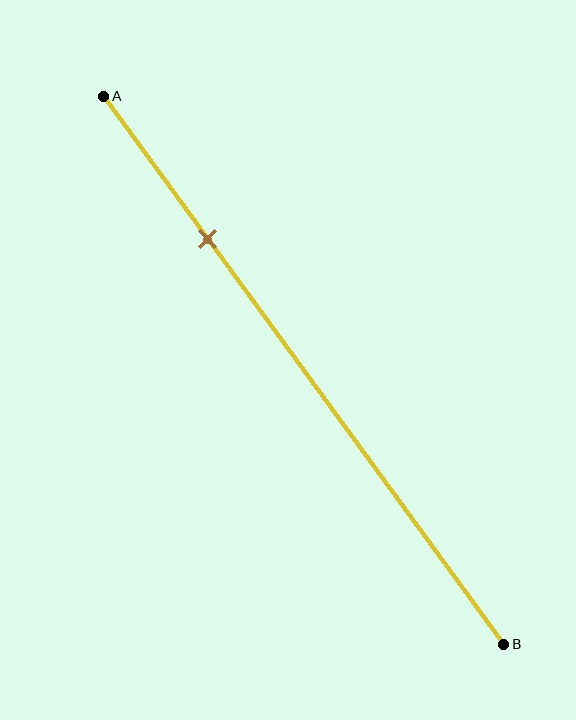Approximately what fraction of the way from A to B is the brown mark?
The brown mark is approximately 25% of the way from A to B.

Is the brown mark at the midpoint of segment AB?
No, the mark is at about 25% from A, not at the 50% midpoint.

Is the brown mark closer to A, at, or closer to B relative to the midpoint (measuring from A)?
The brown mark is closer to point A than the midpoint of segment AB.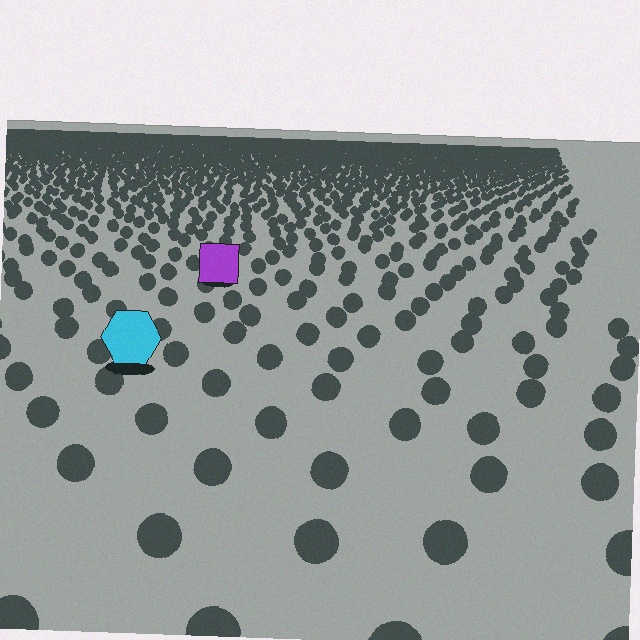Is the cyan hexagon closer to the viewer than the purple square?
Yes. The cyan hexagon is closer — you can tell from the texture gradient: the ground texture is coarser near it.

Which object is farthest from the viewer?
The purple square is farthest from the viewer. It appears smaller and the ground texture around it is denser.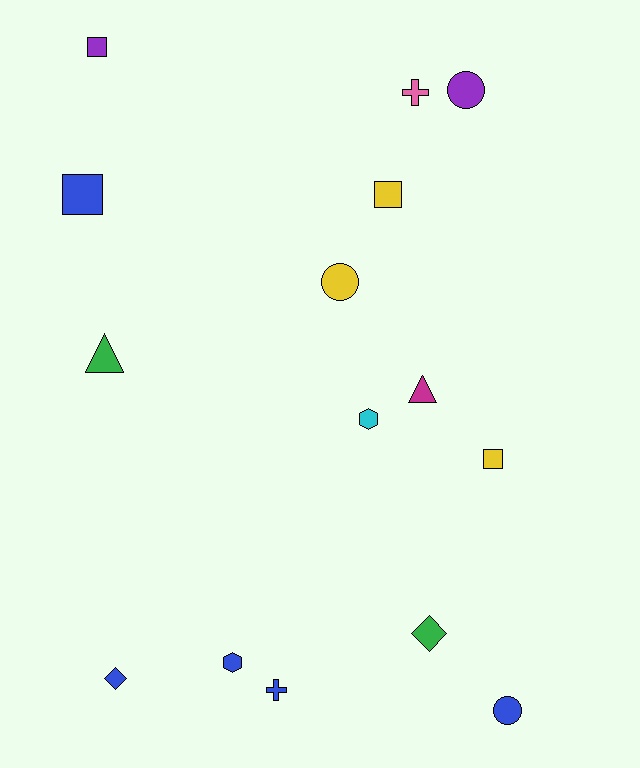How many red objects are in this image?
There are no red objects.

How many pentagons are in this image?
There are no pentagons.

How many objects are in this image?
There are 15 objects.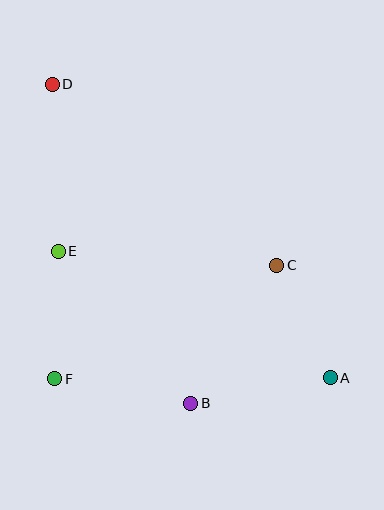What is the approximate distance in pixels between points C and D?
The distance between C and D is approximately 288 pixels.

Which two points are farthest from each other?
Points A and D are farthest from each other.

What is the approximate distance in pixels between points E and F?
The distance between E and F is approximately 127 pixels.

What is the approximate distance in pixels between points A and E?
The distance between A and E is approximately 300 pixels.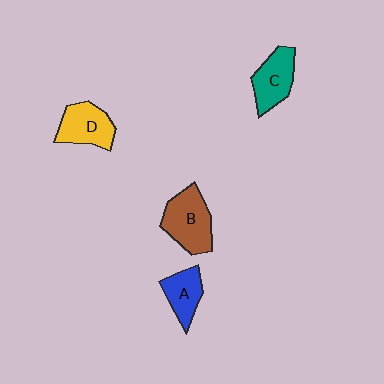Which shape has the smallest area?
Shape A (blue).